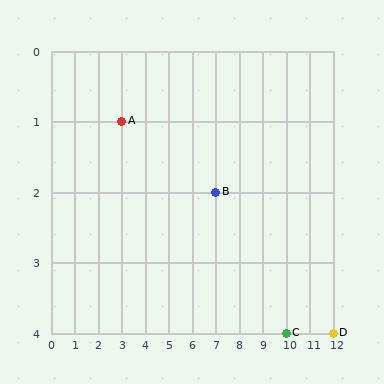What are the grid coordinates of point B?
Point B is at grid coordinates (7, 2).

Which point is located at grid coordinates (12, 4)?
Point D is at (12, 4).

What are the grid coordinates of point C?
Point C is at grid coordinates (10, 4).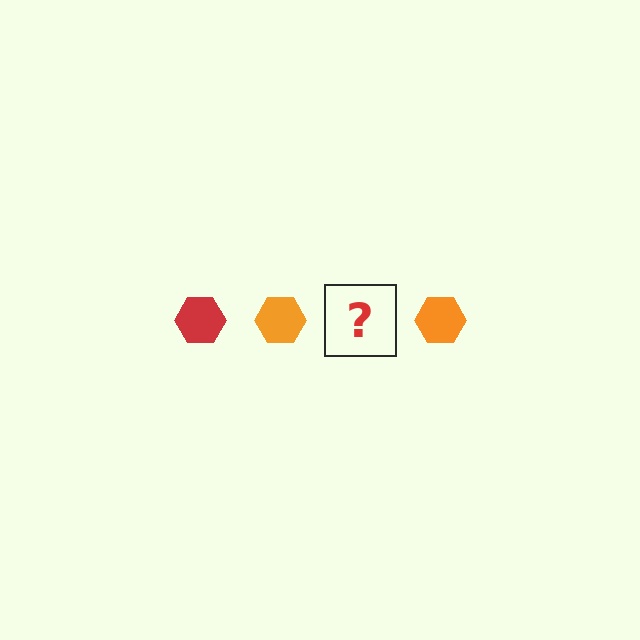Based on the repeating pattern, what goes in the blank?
The blank should be a red hexagon.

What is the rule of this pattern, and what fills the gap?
The rule is that the pattern cycles through red, orange hexagons. The gap should be filled with a red hexagon.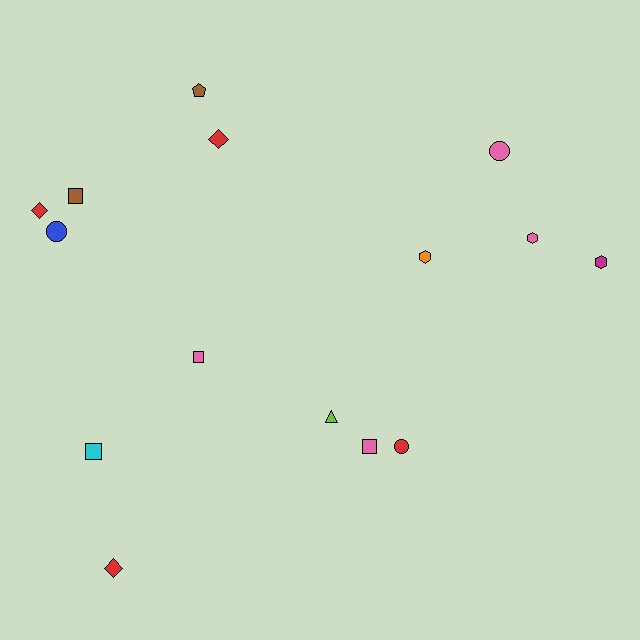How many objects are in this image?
There are 15 objects.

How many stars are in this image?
There are no stars.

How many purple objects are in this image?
There are no purple objects.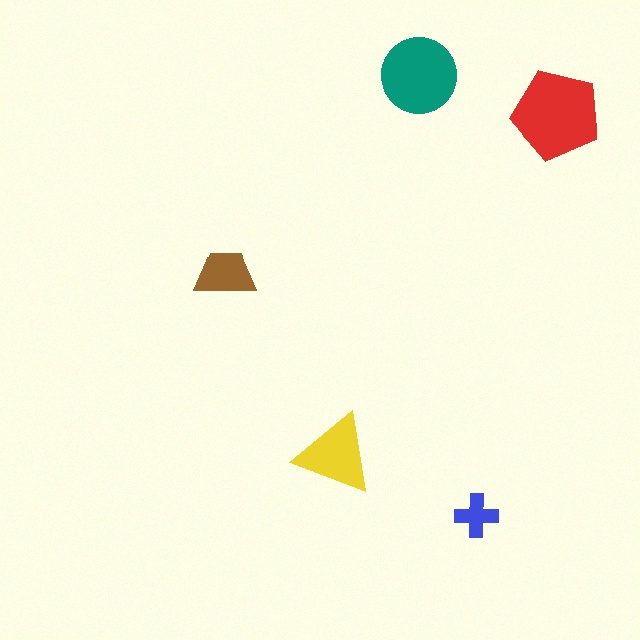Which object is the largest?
The red pentagon.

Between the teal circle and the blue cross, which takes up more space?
The teal circle.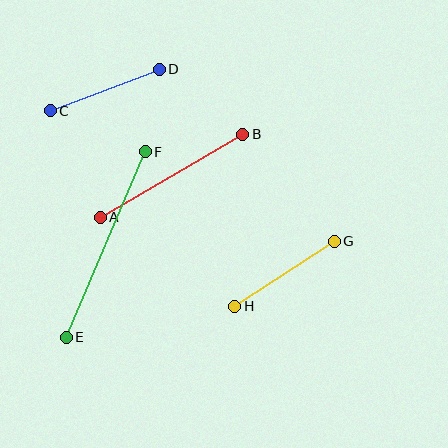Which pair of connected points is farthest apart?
Points E and F are farthest apart.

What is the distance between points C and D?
The distance is approximately 117 pixels.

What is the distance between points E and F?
The distance is approximately 202 pixels.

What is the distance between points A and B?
The distance is approximately 165 pixels.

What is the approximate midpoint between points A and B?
The midpoint is at approximately (172, 176) pixels.